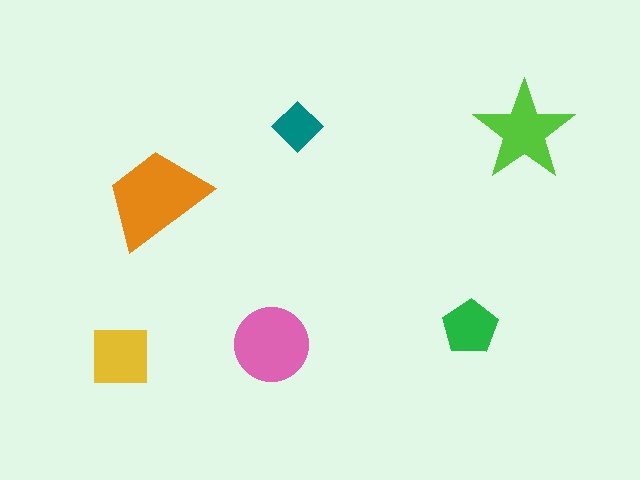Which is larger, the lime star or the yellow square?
The lime star.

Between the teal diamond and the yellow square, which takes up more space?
The yellow square.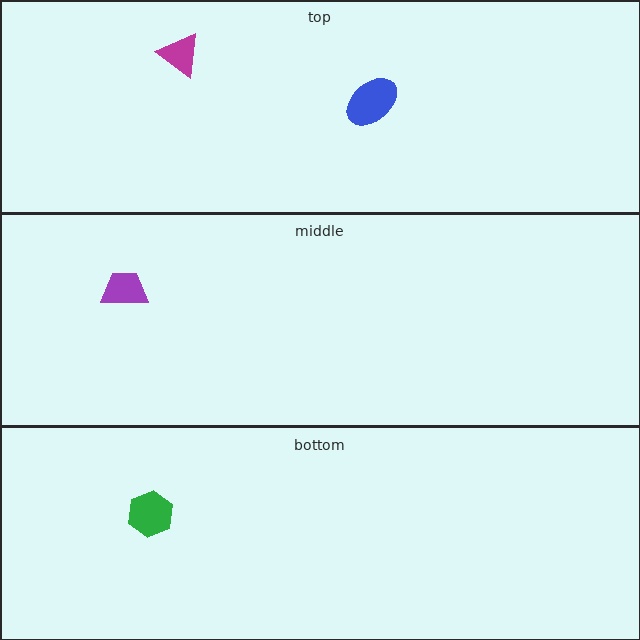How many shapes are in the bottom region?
1.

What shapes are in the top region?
The blue ellipse, the magenta triangle.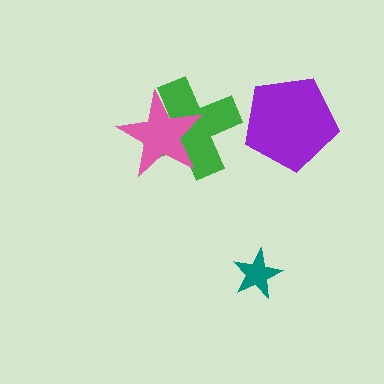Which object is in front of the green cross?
The pink star is in front of the green cross.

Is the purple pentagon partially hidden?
No, no other shape covers it.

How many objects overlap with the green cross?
1 object overlaps with the green cross.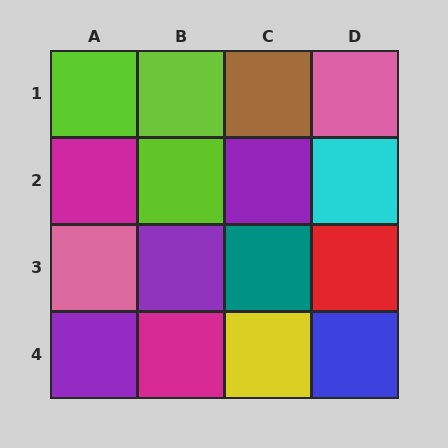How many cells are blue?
1 cell is blue.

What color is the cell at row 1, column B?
Lime.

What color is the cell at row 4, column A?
Purple.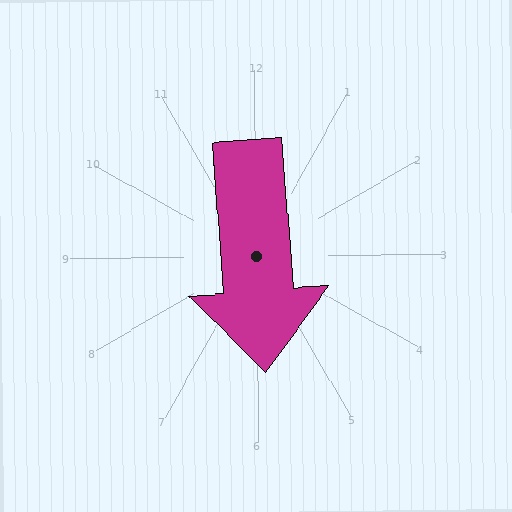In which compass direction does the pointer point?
South.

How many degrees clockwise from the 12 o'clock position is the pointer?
Approximately 176 degrees.